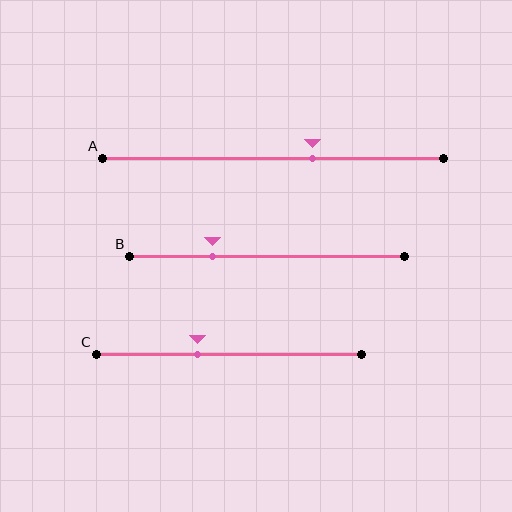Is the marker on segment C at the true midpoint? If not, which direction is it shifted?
No, the marker on segment C is shifted to the left by about 12% of the segment length.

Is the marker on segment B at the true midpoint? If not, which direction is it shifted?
No, the marker on segment B is shifted to the left by about 20% of the segment length.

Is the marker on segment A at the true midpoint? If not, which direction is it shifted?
No, the marker on segment A is shifted to the right by about 12% of the segment length.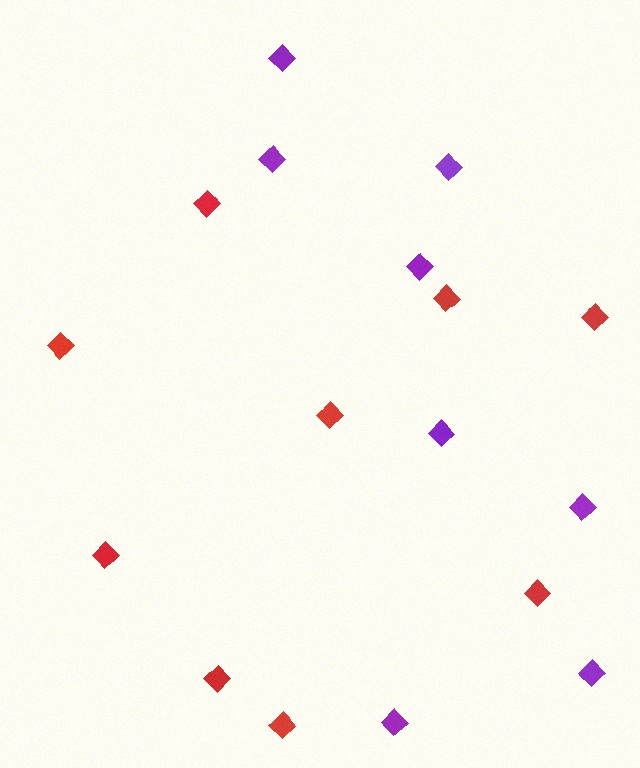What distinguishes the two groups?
There are 2 groups: one group of purple diamonds (8) and one group of red diamonds (9).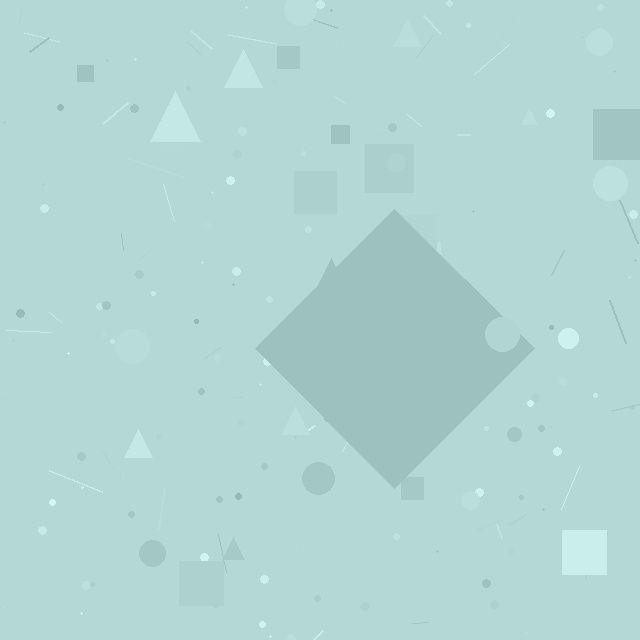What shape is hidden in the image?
A diamond is hidden in the image.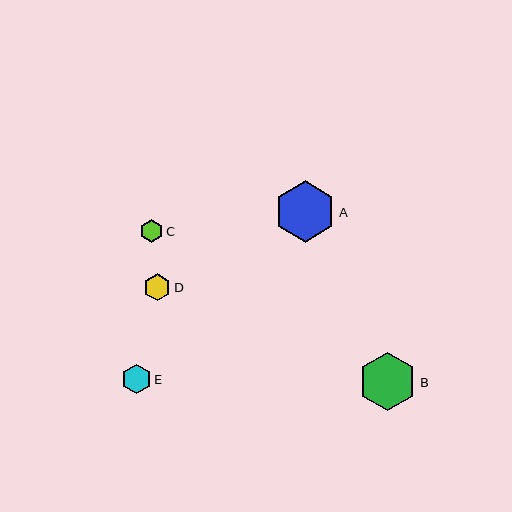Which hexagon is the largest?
Hexagon A is the largest with a size of approximately 62 pixels.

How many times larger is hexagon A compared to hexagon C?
Hexagon A is approximately 2.7 times the size of hexagon C.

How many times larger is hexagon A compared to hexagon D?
Hexagon A is approximately 2.2 times the size of hexagon D.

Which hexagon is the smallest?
Hexagon C is the smallest with a size of approximately 23 pixels.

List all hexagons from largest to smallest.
From largest to smallest: A, B, E, D, C.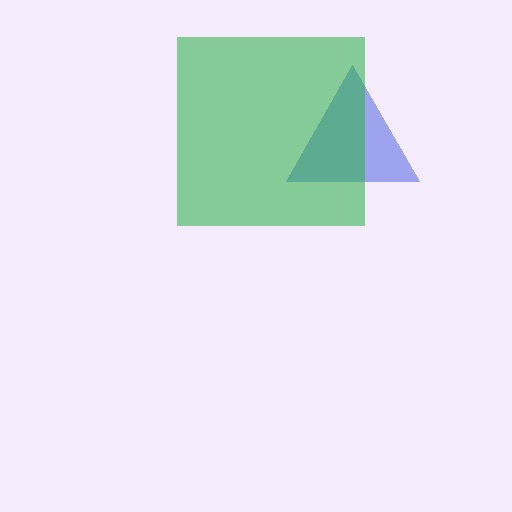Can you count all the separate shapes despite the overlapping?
Yes, there are 2 separate shapes.